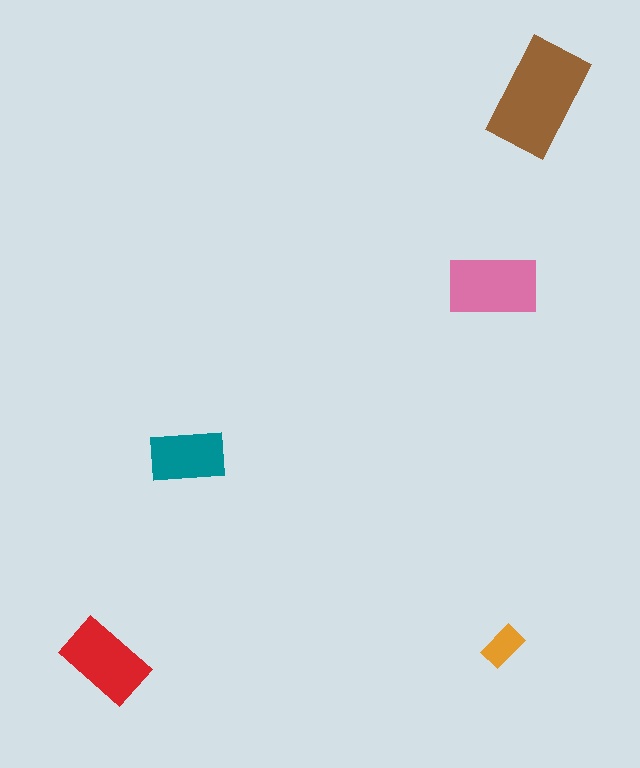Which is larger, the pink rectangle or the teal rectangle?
The pink one.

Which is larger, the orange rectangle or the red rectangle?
The red one.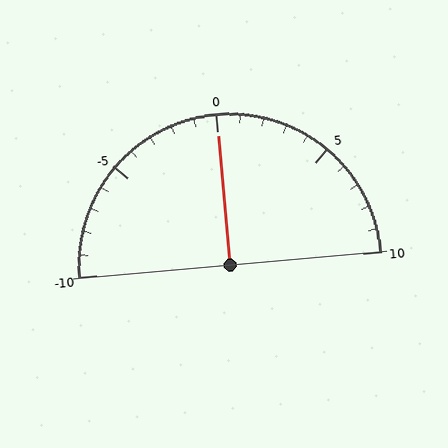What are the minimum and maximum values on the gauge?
The gauge ranges from -10 to 10.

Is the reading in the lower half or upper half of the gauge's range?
The reading is in the upper half of the range (-10 to 10).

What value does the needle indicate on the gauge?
The needle indicates approximately 0.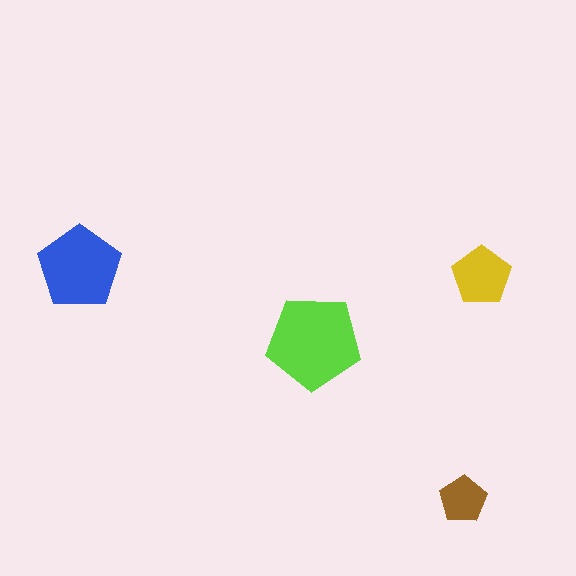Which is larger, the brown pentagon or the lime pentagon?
The lime one.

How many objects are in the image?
There are 4 objects in the image.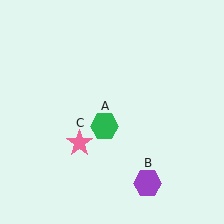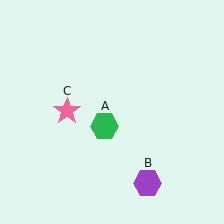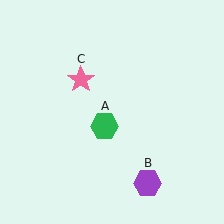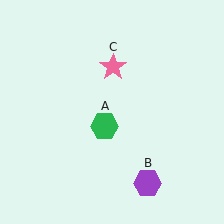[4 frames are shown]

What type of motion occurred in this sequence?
The pink star (object C) rotated clockwise around the center of the scene.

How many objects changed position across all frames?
1 object changed position: pink star (object C).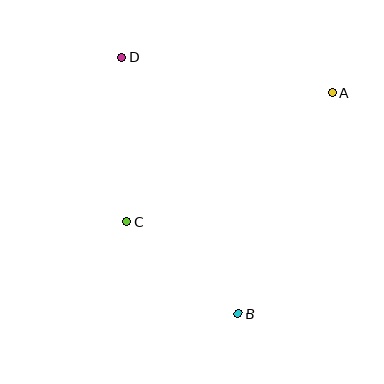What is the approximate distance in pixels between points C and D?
The distance between C and D is approximately 165 pixels.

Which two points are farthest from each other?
Points B and D are farthest from each other.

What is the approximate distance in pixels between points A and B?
The distance between A and B is approximately 240 pixels.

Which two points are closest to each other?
Points B and C are closest to each other.